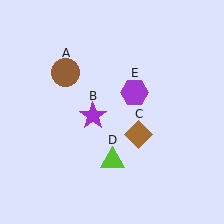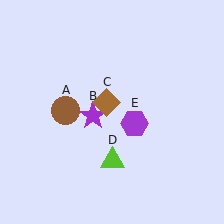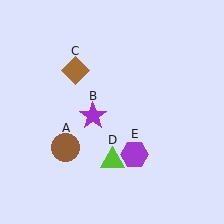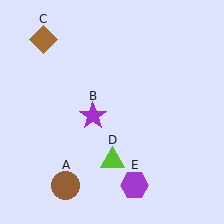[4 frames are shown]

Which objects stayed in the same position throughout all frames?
Purple star (object B) and lime triangle (object D) remained stationary.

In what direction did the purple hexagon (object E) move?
The purple hexagon (object E) moved down.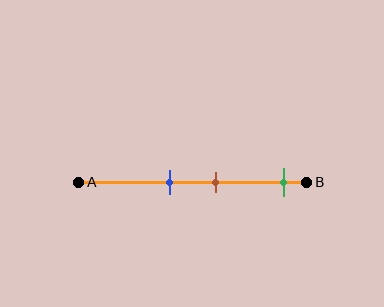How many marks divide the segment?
There are 3 marks dividing the segment.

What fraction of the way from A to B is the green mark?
The green mark is approximately 90% (0.9) of the way from A to B.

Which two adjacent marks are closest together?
The blue and brown marks are the closest adjacent pair.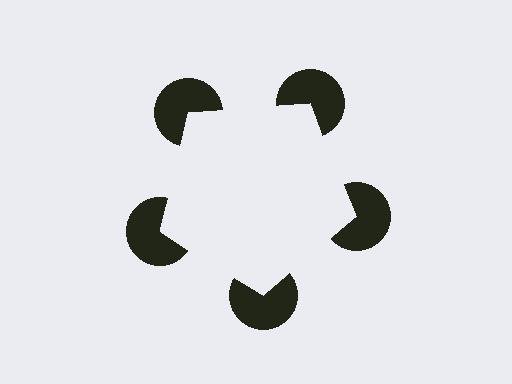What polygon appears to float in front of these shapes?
An illusory pentagon — its edges are inferred from the aligned wedge cuts in the pac-man discs, not physically drawn.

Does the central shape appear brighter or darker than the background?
It typically appears slightly brighter than the background, even though no actual brightness change is drawn.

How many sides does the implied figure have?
5 sides.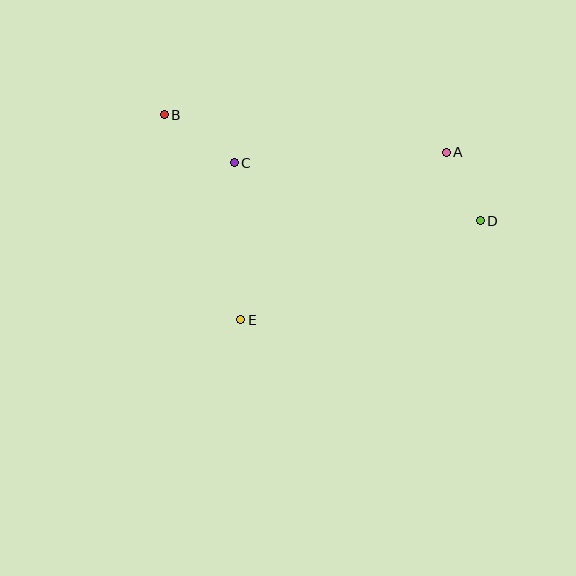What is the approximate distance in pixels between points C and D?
The distance between C and D is approximately 252 pixels.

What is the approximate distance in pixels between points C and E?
The distance between C and E is approximately 157 pixels.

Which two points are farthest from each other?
Points B and D are farthest from each other.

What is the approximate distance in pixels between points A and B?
The distance between A and B is approximately 285 pixels.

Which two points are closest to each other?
Points A and D are closest to each other.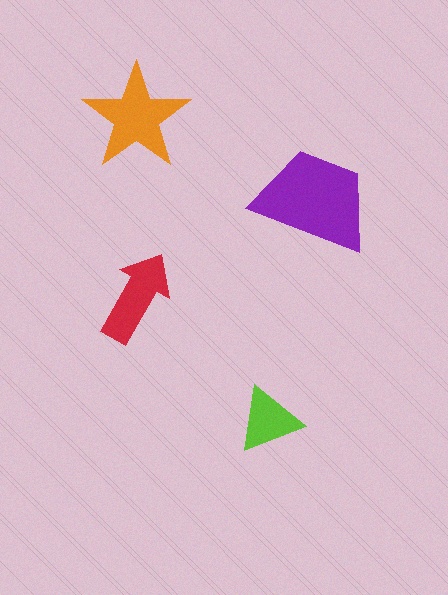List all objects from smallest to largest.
The lime triangle, the red arrow, the orange star, the purple trapezoid.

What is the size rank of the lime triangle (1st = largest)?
4th.